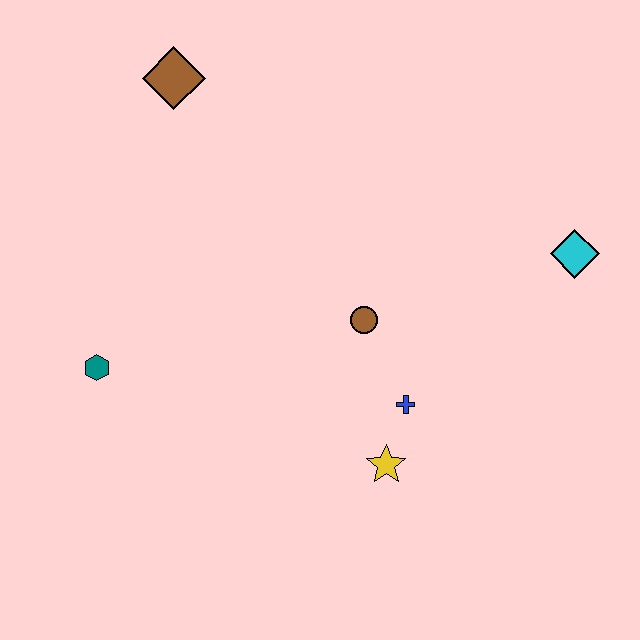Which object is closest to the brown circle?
The blue cross is closest to the brown circle.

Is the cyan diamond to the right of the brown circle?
Yes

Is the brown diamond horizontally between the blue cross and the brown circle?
No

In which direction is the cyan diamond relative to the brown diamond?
The cyan diamond is to the right of the brown diamond.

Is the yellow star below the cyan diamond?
Yes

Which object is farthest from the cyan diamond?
The teal hexagon is farthest from the cyan diamond.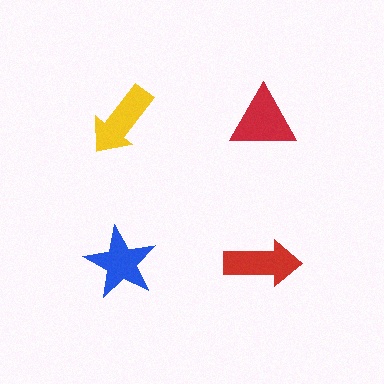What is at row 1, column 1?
A yellow arrow.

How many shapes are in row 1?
2 shapes.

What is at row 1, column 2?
A red triangle.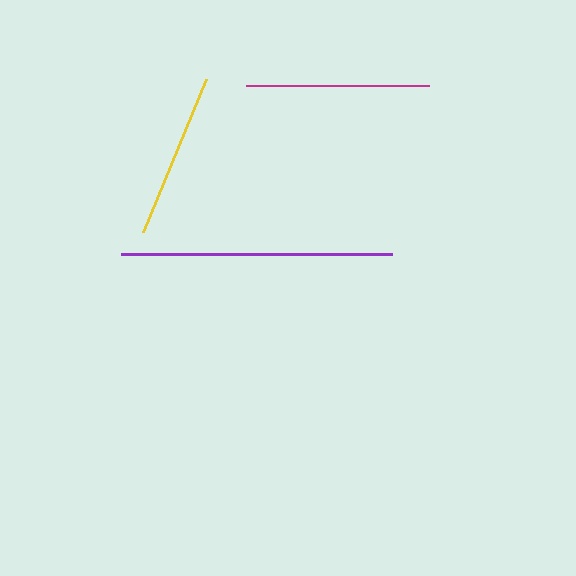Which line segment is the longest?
The purple line is the longest at approximately 270 pixels.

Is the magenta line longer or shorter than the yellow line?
The magenta line is longer than the yellow line.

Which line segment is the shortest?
The yellow line is the shortest at approximately 165 pixels.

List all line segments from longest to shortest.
From longest to shortest: purple, magenta, yellow.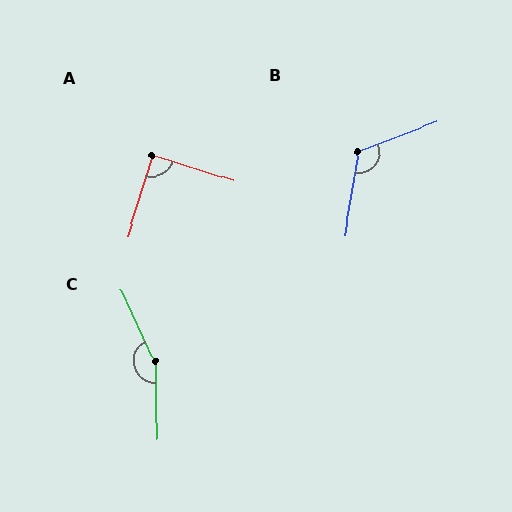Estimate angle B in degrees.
Approximately 120 degrees.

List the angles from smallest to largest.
A (89°), B (120°), C (156°).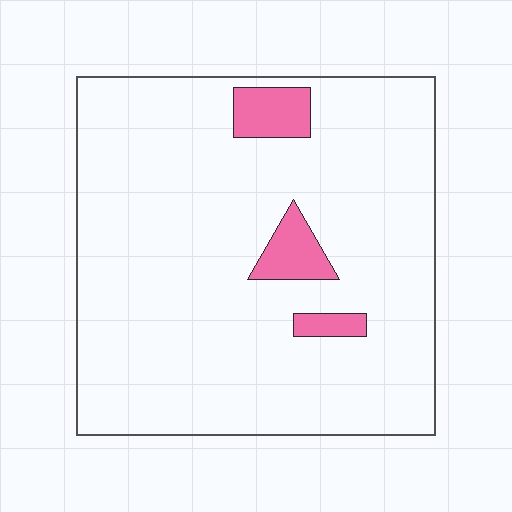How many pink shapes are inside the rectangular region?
3.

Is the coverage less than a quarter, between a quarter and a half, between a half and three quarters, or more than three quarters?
Less than a quarter.